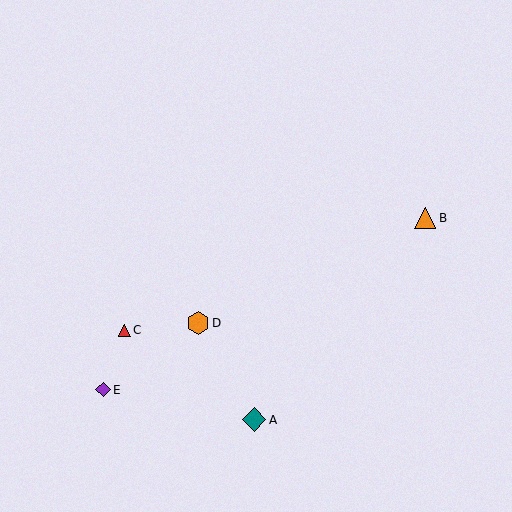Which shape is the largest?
The teal diamond (labeled A) is the largest.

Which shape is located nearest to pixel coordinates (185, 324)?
The orange hexagon (labeled D) at (198, 323) is nearest to that location.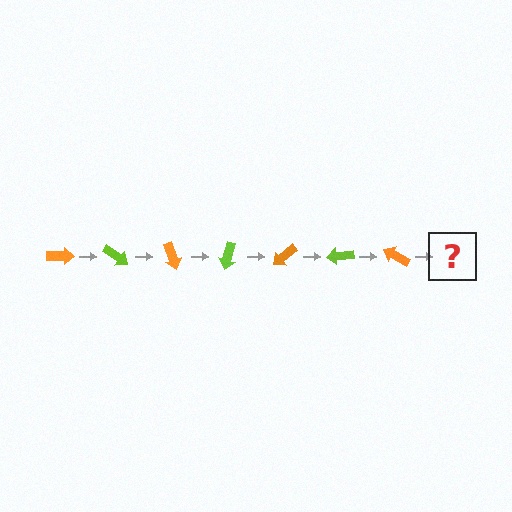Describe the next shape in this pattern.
It should be a lime arrow, rotated 245 degrees from the start.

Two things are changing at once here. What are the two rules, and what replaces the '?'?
The two rules are that it rotates 35 degrees each step and the color cycles through orange and lime. The '?' should be a lime arrow, rotated 245 degrees from the start.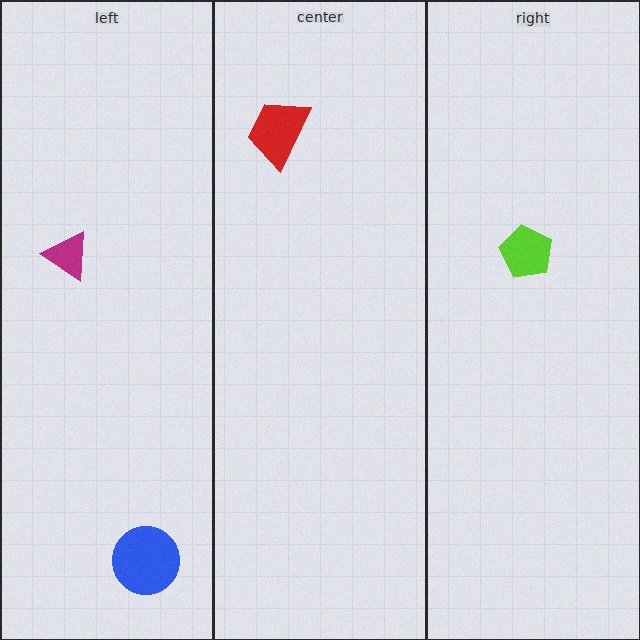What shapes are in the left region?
The magenta triangle, the blue circle.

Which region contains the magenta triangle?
The left region.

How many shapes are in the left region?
2.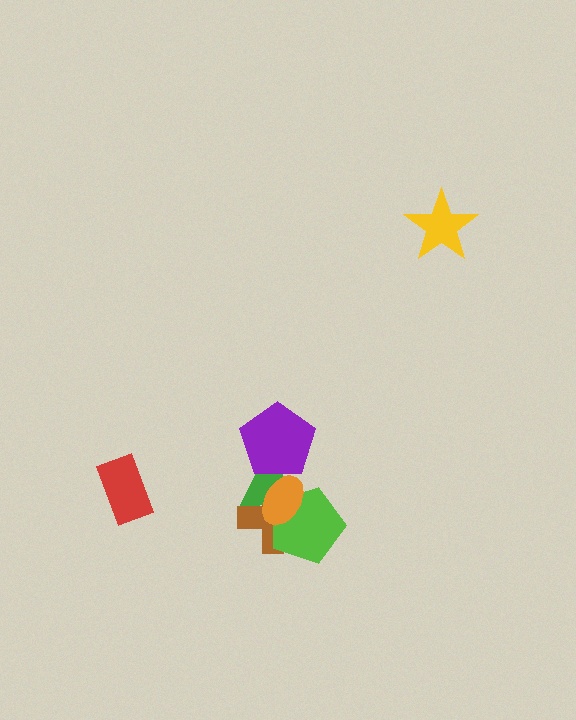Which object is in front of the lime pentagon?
The orange ellipse is in front of the lime pentagon.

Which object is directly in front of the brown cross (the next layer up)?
The green triangle is directly in front of the brown cross.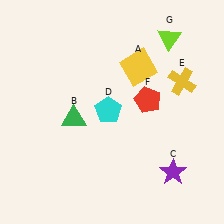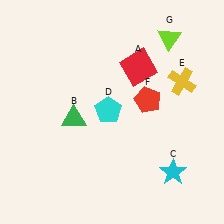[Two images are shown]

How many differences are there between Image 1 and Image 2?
There are 2 differences between the two images.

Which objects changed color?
A changed from yellow to red. C changed from purple to cyan.